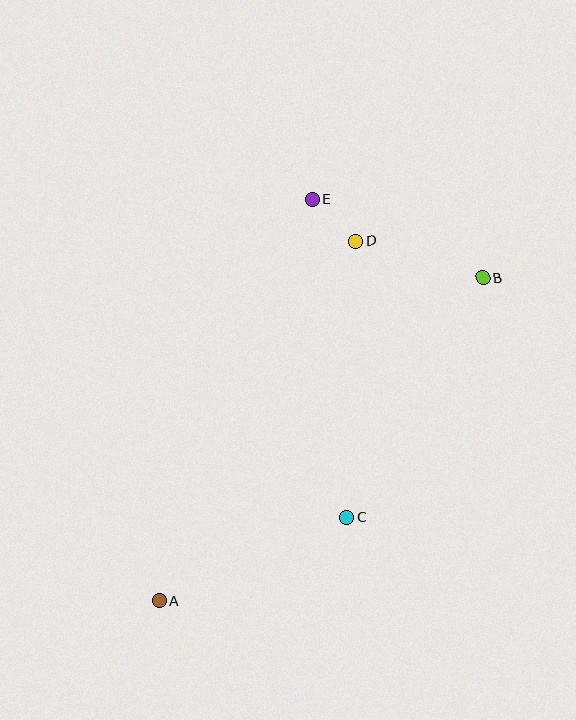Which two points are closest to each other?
Points D and E are closest to each other.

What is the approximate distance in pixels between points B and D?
The distance between B and D is approximately 132 pixels.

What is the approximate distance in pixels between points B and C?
The distance between B and C is approximately 275 pixels.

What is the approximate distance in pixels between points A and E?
The distance between A and E is approximately 430 pixels.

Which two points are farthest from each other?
Points A and B are farthest from each other.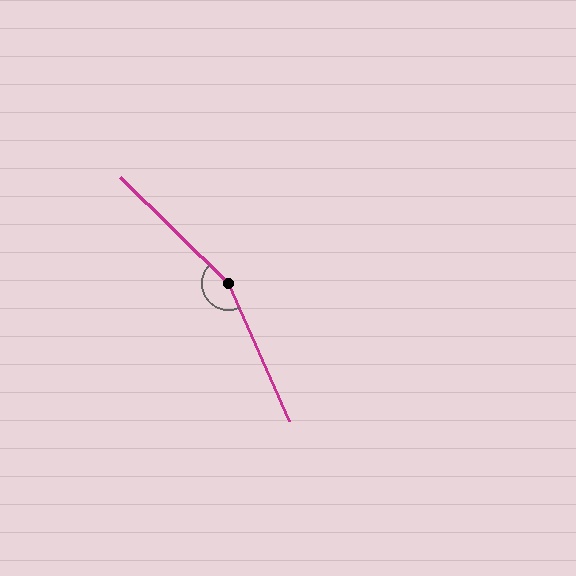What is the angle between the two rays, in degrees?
Approximately 158 degrees.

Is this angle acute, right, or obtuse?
It is obtuse.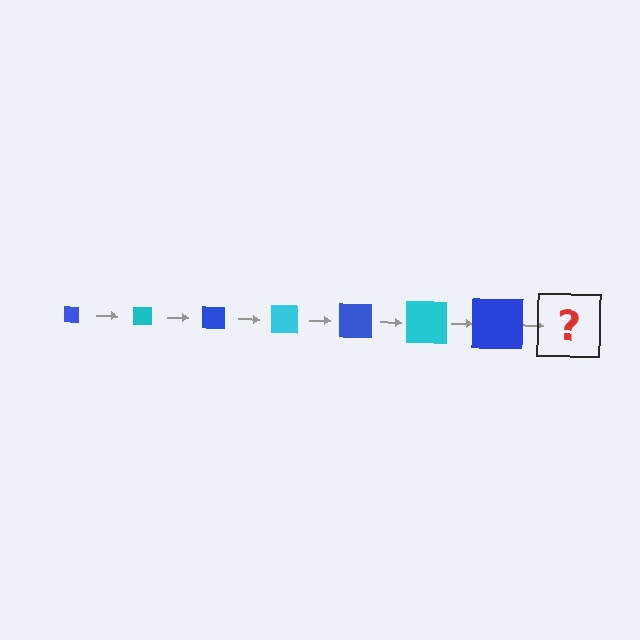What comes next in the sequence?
The next element should be a cyan square, larger than the previous one.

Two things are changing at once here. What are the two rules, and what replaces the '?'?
The two rules are that the square grows larger each step and the color cycles through blue and cyan. The '?' should be a cyan square, larger than the previous one.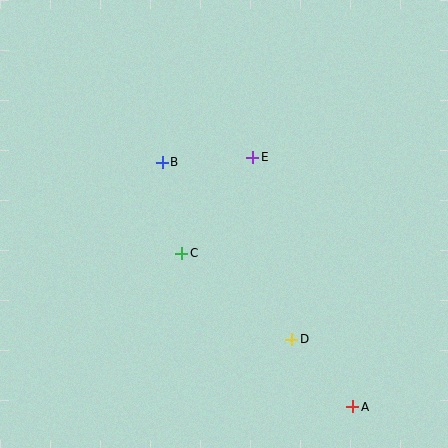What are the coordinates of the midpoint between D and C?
The midpoint between D and C is at (237, 296).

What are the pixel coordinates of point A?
Point A is at (353, 407).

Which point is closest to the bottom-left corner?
Point C is closest to the bottom-left corner.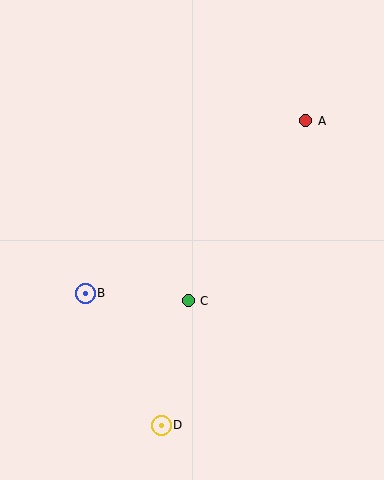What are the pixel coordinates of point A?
Point A is at (306, 121).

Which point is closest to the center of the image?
Point C at (188, 301) is closest to the center.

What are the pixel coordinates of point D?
Point D is at (161, 425).